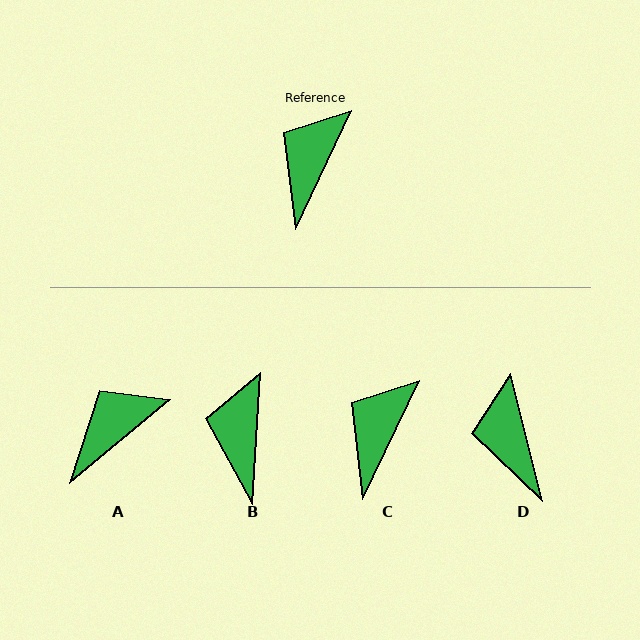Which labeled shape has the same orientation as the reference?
C.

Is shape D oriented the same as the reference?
No, it is off by about 39 degrees.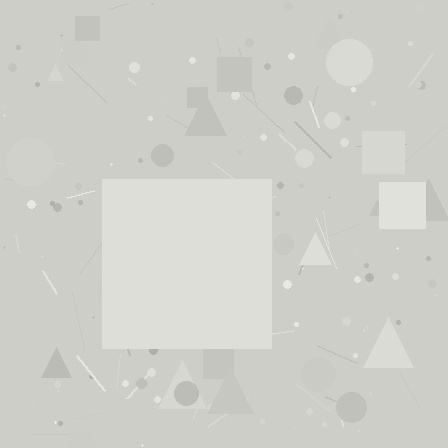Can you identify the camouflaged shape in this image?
The camouflaged shape is a square.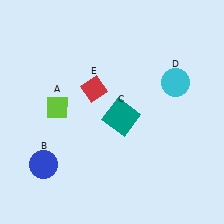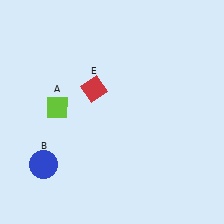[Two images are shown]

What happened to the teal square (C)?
The teal square (C) was removed in Image 2. It was in the bottom-right area of Image 1.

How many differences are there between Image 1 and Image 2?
There are 2 differences between the two images.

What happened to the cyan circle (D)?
The cyan circle (D) was removed in Image 2. It was in the top-right area of Image 1.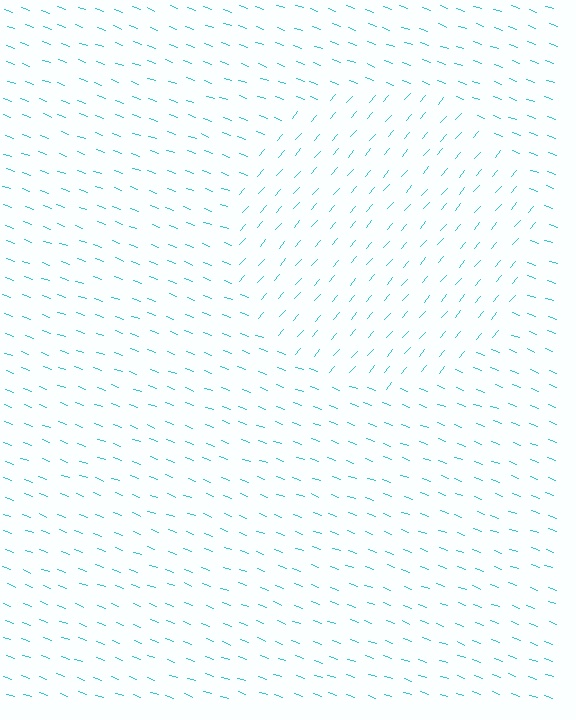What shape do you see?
I see a circle.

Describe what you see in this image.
The image is filled with small cyan line segments. A circle region in the image has lines oriented differently from the surrounding lines, creating a visible texture boundary.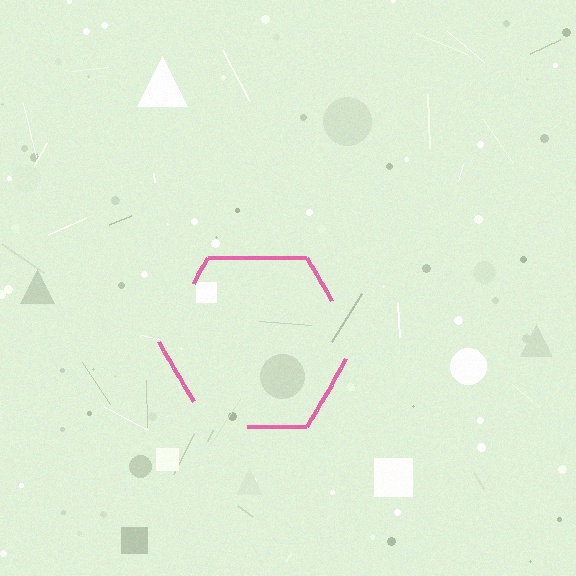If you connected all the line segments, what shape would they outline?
They would outline a hexagon.